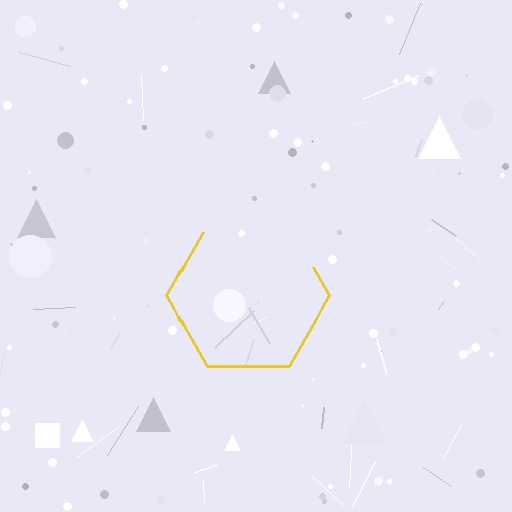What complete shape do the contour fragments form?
The contour fragments form a hexagon.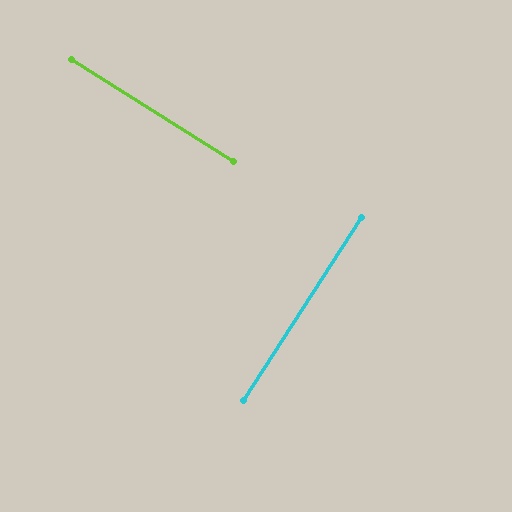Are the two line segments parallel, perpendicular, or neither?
Perpendicular — they meet at approximately 89°.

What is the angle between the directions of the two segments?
Approximately 89 degrees.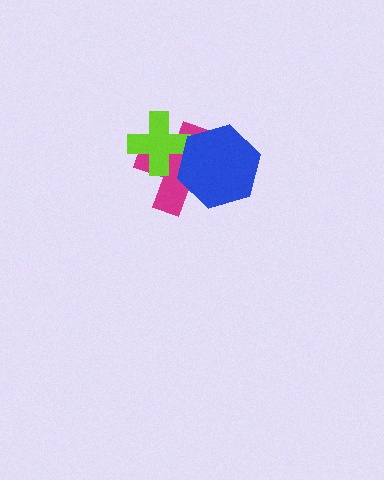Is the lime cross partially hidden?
Yes, it is partially covered by another shape.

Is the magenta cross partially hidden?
Yes, it is partially covered by another shape.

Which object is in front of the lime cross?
The blue hexagon is in front of the lime cross.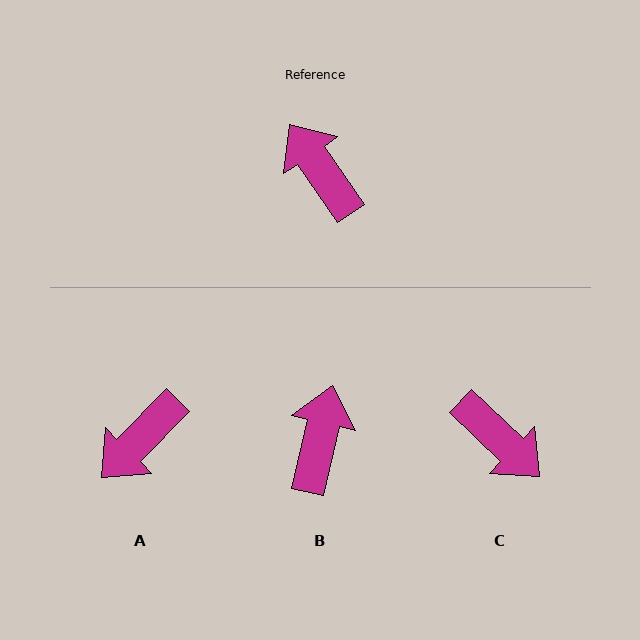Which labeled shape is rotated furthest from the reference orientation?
C, about 168 degrees away.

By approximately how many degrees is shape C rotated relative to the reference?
Approximately 168 degrees clockwise.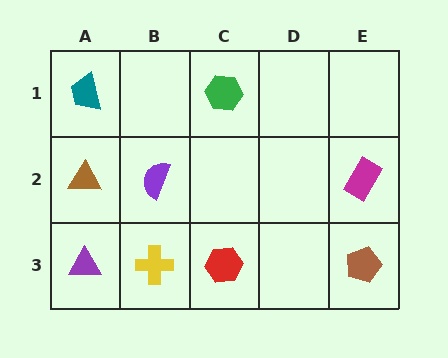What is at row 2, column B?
A purple semicircle.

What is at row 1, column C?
A green hexagon.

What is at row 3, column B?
A yellow cross.